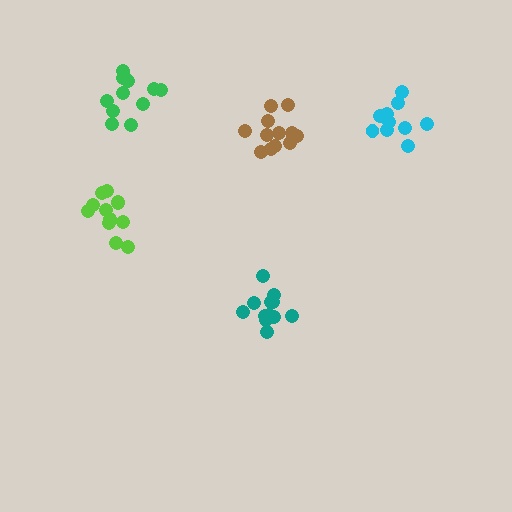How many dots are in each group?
Group 1: 12 dots, Group 2: 10 dots, Group 3: 12 dots, Group 4: 13 dots, Group 5: 12 dots (59 total).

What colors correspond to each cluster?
The clusters are colored: teal, cyan, lime, brown, green.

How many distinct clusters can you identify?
There are 5 distinct clusters.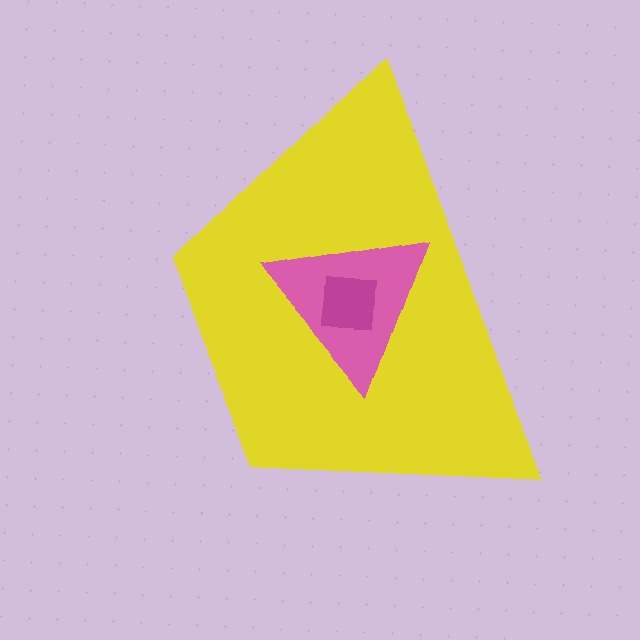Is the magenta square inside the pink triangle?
Yes.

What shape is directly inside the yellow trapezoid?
The pink triangle.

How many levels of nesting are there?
3.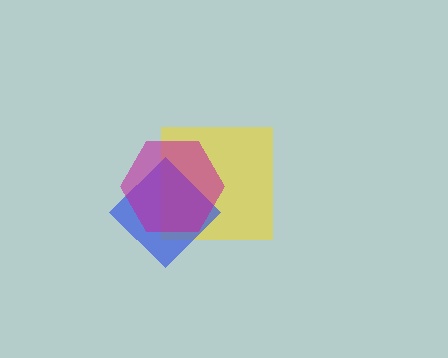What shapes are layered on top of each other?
The layered shapes are: a yellow square, a blue diamond, a magenta hexagon.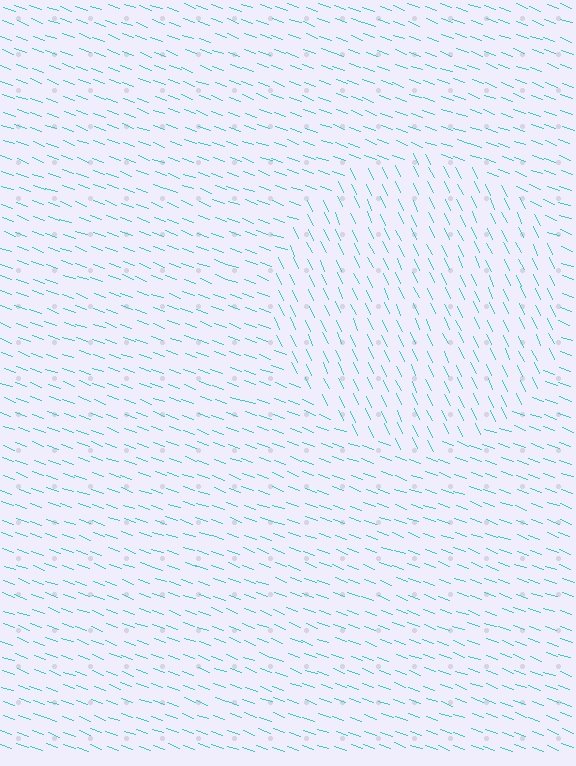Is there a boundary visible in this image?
Yes, there is a texture boundary formed by a change in line orientation.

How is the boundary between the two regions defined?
The boundary is defined purely by a change in line orientation (approximately 45 degrees difference). All lines are the same color and thickness.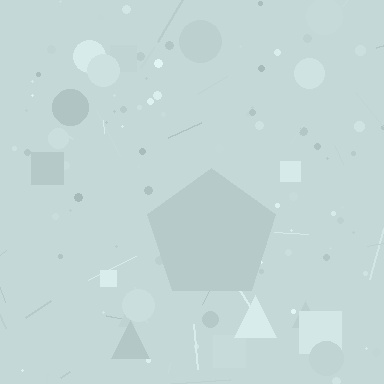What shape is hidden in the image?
A pentagon is hidden in the image.